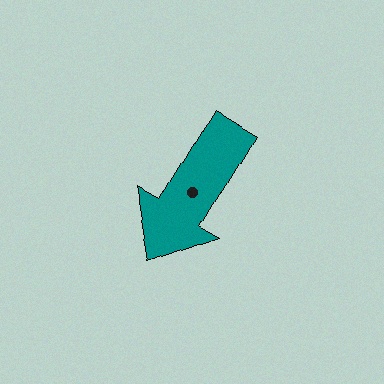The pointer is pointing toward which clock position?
Roughly 7 o'clock.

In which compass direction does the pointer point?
Southwest.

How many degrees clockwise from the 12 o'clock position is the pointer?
Approximately 211 degrees.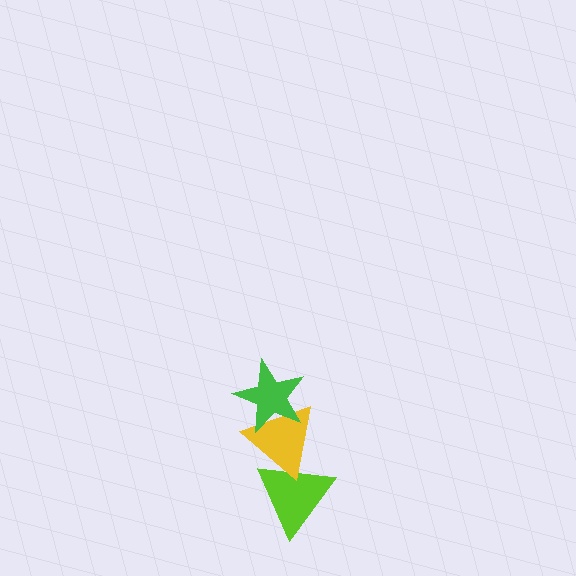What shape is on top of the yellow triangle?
The green star is on top of the yellow triangle.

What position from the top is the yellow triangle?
The yellow triangle is 2nd from the top.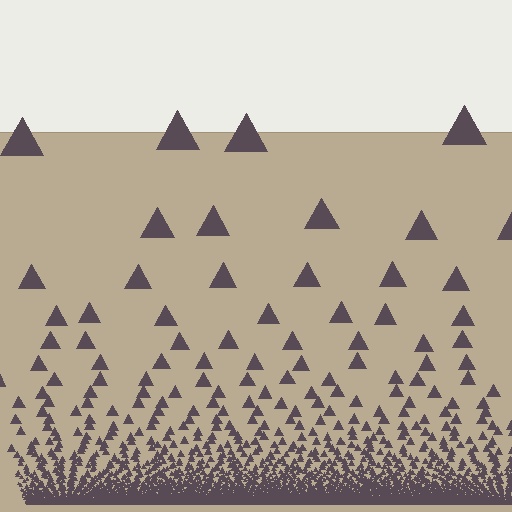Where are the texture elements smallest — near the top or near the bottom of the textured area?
Near the bottom.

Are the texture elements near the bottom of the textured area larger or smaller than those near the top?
Smaller. The gradient is inverted — elements near the bottom are smaller and denser.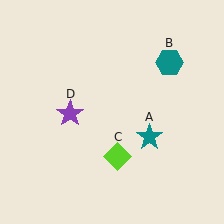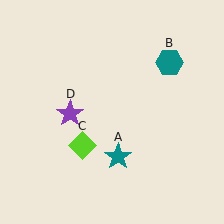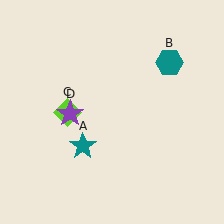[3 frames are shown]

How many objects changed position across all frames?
2 objects changed position: teal star (object A), lime diamond (object C).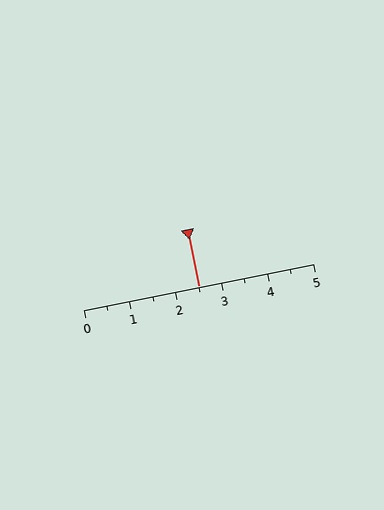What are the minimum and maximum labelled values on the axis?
The axis runs from 0 to 5.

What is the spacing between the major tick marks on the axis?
The major ticks are spaced 1 apart.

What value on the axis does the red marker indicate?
The marker indicates approximately 2.5.